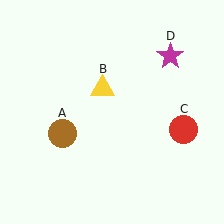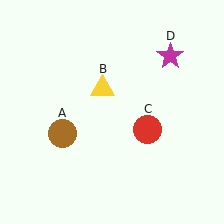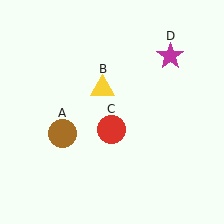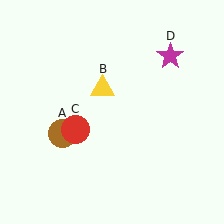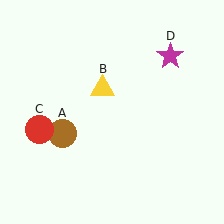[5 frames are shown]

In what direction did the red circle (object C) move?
The red circle (object C) moved left.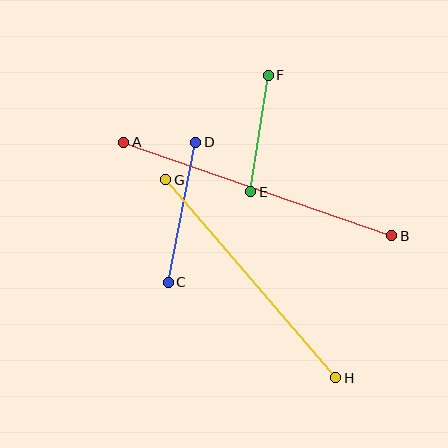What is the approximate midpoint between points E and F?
The midpoint is at approximately (259, 133) pixels.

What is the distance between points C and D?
The distance is approximately 143 pixels.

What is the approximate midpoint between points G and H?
The midpoint is at approximately (251, 279) pixels.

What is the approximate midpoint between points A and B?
The midpoint is at approximately (258, 189) pixels.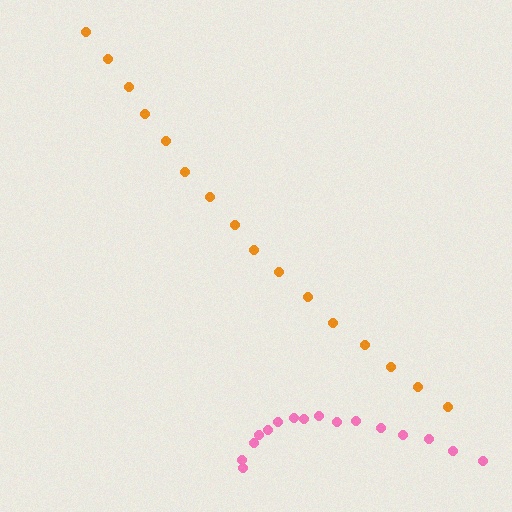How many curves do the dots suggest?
There are 2 distinct paths.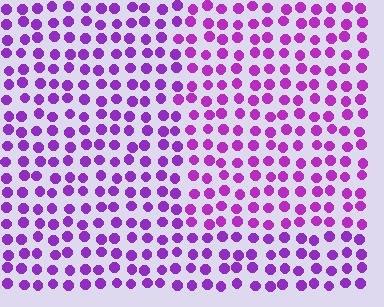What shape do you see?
I see a rectangle.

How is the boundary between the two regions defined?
The boundary is defined purely by a slight shift in hue (about 16 degrees). Spacing, size, and orientation are identical on both sides.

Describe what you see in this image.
The image is filled with small purple elements in a uniform arrangement. A rectangle-shaped region is visible where the elements are tinted to a slightly different hue, forming a subtle color boundary.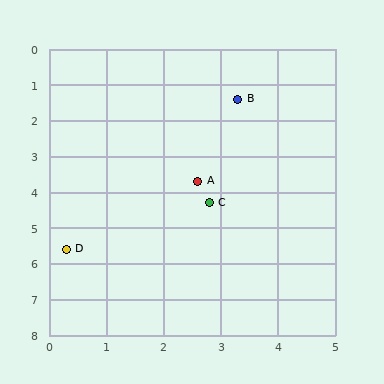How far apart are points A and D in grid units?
Points A and D are about 3.0 grid units apart.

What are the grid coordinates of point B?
Point B is at approximately (3.3, 1.4).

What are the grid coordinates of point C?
Point C is at approximately (2.8, 4.3).